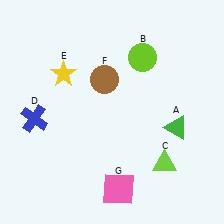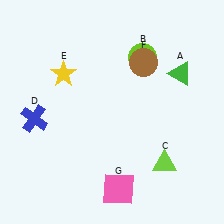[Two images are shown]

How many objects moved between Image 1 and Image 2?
2 objects moved between the two images.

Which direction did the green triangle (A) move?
The green triangle (A) moved up.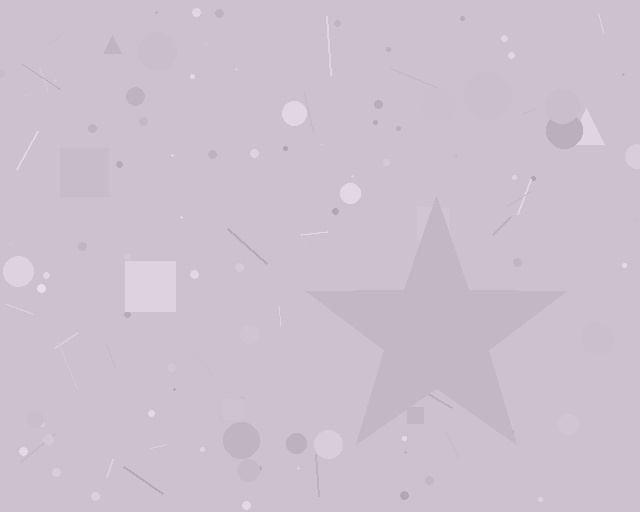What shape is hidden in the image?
A star is hidden in the image.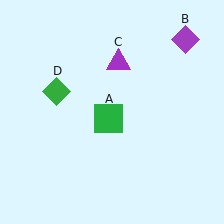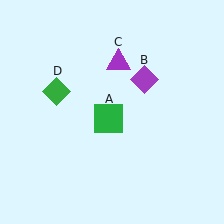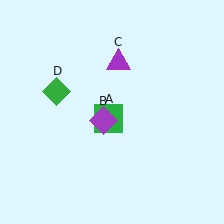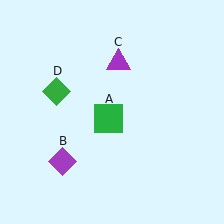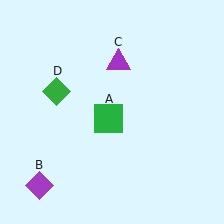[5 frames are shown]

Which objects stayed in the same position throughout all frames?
Green square (object A) and purple triangle (object C) and green diamond (object D) remained stationary.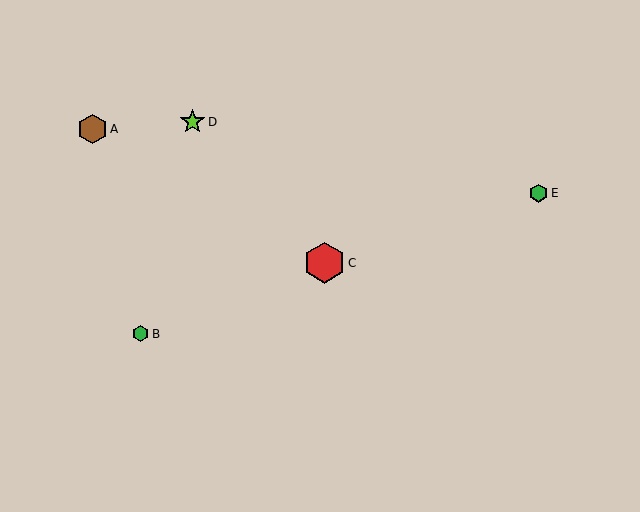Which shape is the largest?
The red hexagon (labeled C) is the largest.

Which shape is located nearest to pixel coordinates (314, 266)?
The red hexagon (labeled C) at (325, 263) is nearest to that location.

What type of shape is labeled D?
Shape D is a lime star.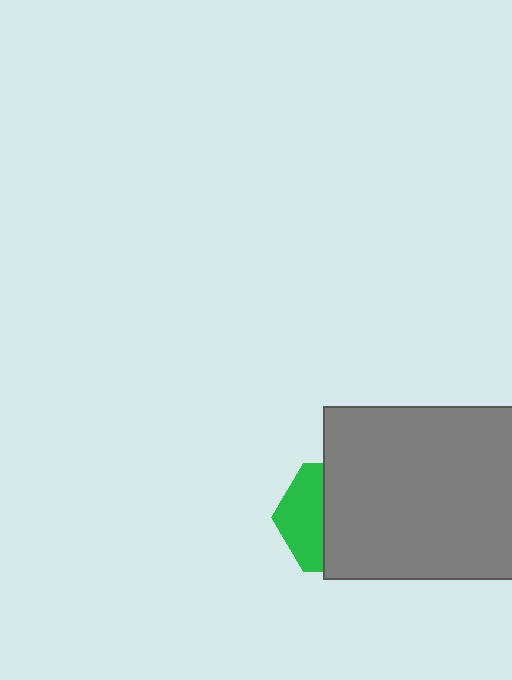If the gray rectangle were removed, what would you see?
You would see the complete green hexagon.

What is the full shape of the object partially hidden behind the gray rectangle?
The partially hidden object is a green hexagon.